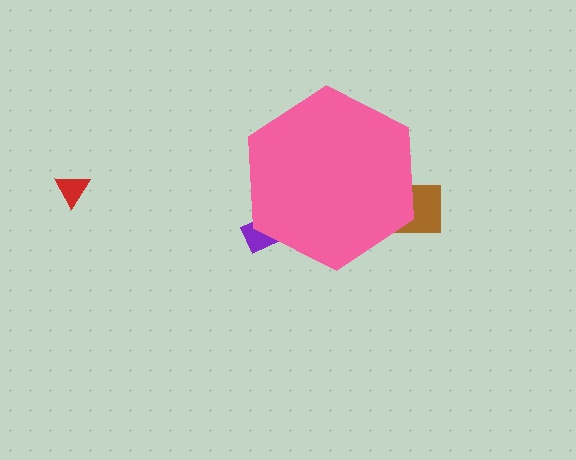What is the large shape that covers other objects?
A pink hexagon.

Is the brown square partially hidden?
Yes, the brown square is partially hidden behind the pink hexagon.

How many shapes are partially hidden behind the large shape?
2 shapes are partially hidden.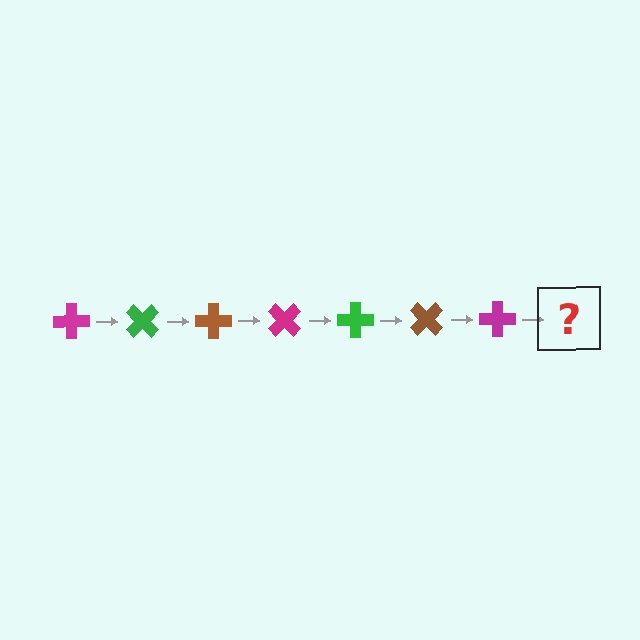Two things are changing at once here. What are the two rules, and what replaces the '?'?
The two rules are that it rotates 45 degrees each step and the color cycles through magenta, green, and brown. The '?' should be a green cross, rotated 315 degrees from the start.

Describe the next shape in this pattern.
It should be a green cross, rotated 315 degrees from the start.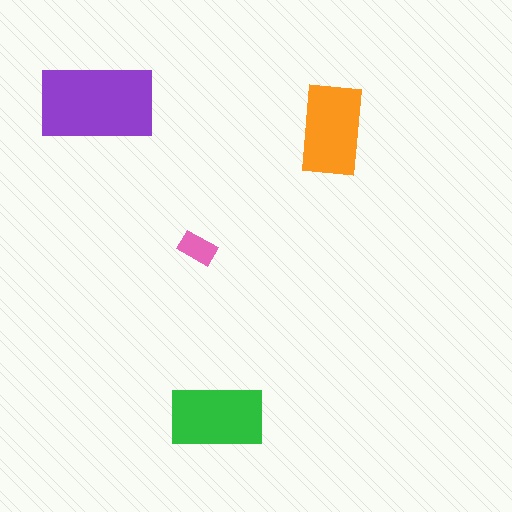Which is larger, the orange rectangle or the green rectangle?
The green one.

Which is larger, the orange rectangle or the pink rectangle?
The orange one.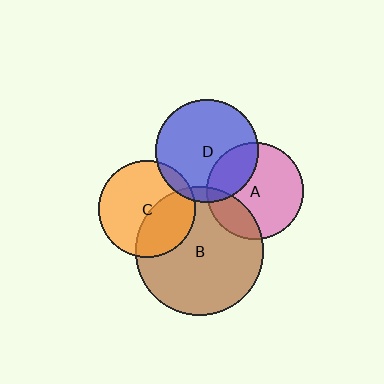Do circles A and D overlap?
Yes.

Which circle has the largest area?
Circle B (brown).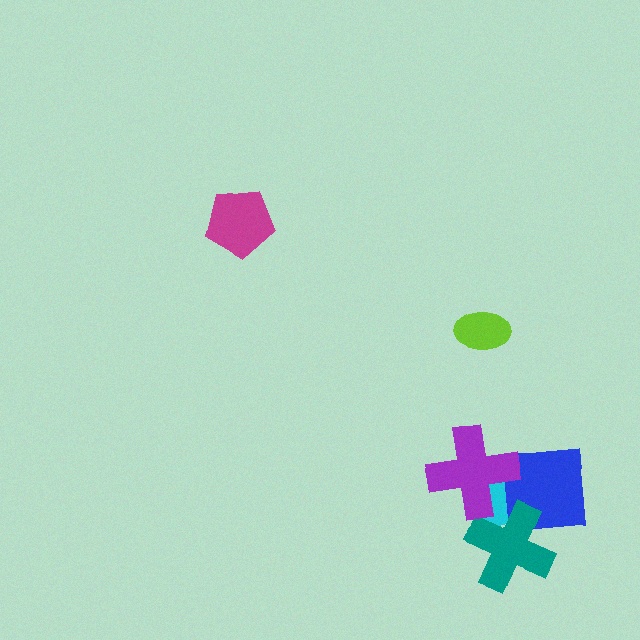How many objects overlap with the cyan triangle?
3 objects overlap with the cyan triangle.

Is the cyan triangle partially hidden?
Yes, it is partially covered by another shape.